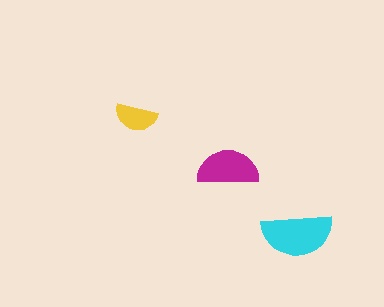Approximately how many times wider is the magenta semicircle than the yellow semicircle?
About 1.5 times wider.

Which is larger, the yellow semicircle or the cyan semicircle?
The cyan one.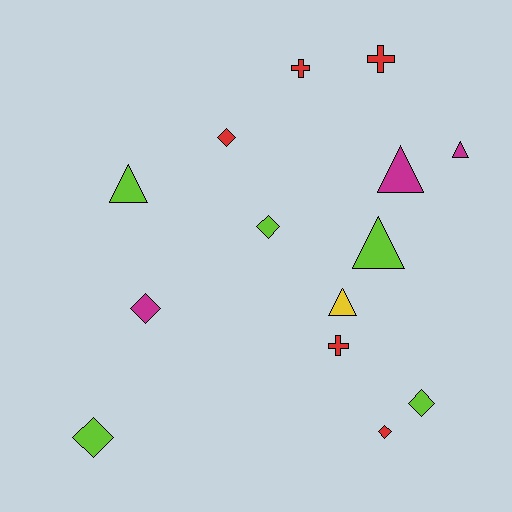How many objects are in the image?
There are 14 objects.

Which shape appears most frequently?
Diamond, with 6 objects.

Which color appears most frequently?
Red, with 5 objects.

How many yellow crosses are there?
There are no yellow crosses.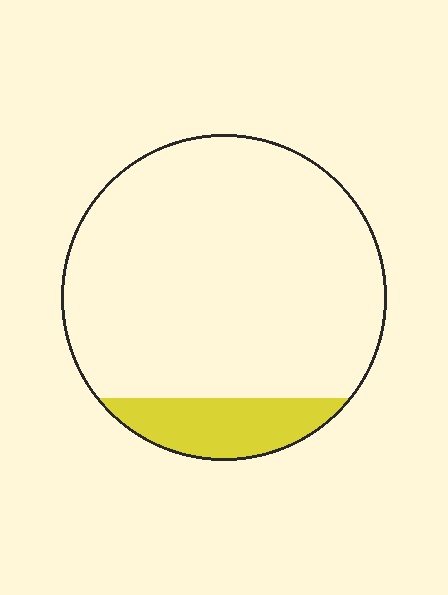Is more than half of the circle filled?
No.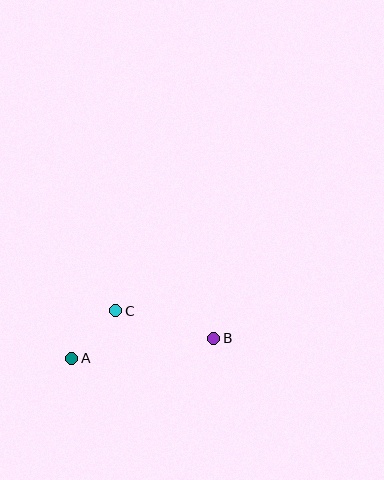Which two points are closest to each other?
Points A and C are closest to each other.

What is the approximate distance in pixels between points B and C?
The distance between B and C is approximately 102 pixels.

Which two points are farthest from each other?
Points A and B are farthest from each other.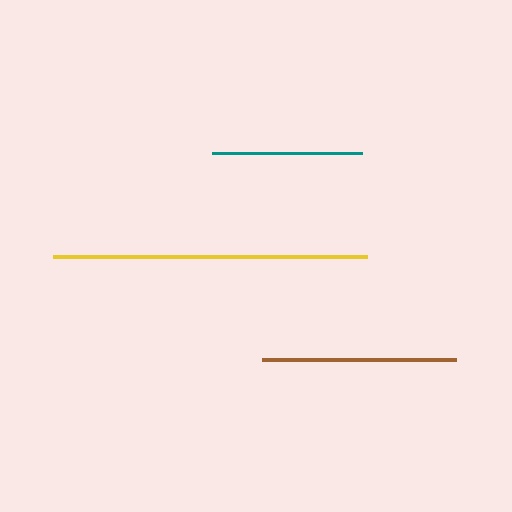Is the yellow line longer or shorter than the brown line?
The yellow line is longer than the brown line.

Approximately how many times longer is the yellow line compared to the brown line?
The yellow line is approximately 1.6 times the length of the brown line.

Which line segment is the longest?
The yellow line is the longest at approximately 314 pixels.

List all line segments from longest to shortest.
From longest to shortest: yellow, brown, teal.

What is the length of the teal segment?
The teal segment is approximately 150 pixels long.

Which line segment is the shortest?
The teal line is the shortest at approximately 150 pixels.